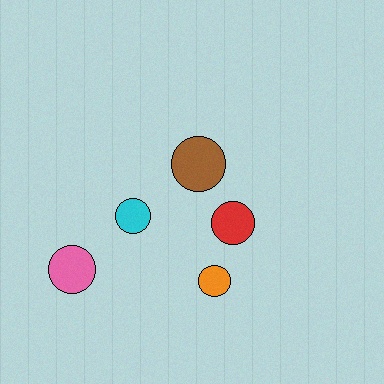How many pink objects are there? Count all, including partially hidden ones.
There is 1 pink object.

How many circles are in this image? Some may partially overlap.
There are 5 circles.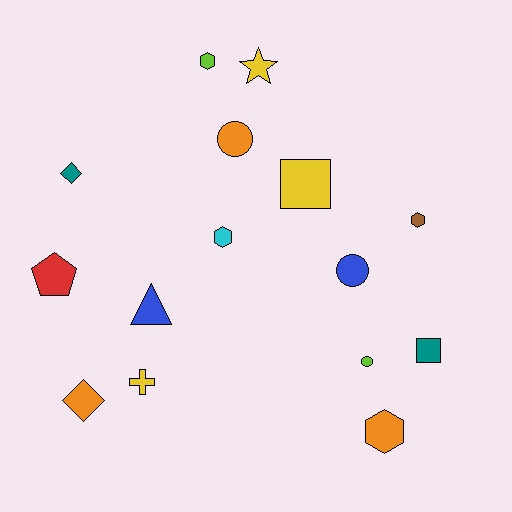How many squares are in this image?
There are 2 squares.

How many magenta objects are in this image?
There are no magenta objects.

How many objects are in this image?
There are 15 objects.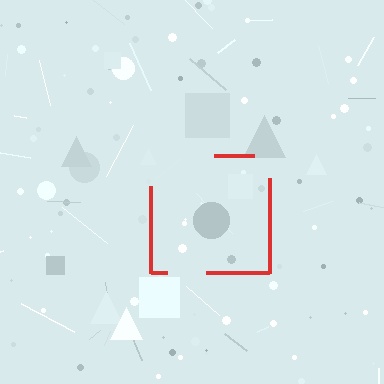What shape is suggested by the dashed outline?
The dashed outline suggests a square.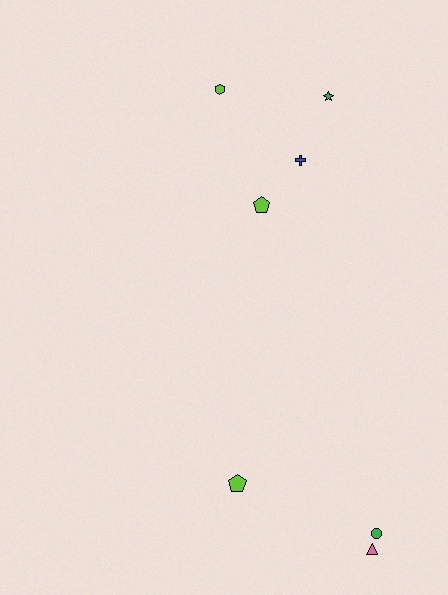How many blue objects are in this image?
There is 1 blue object.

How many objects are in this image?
There are 7 objects.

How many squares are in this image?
There are no squares.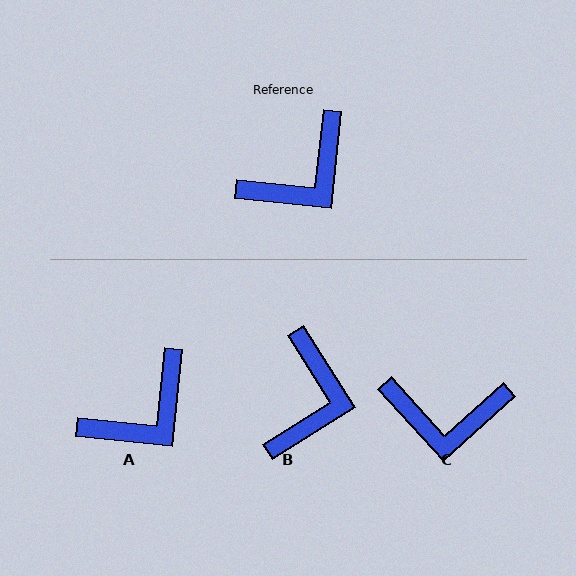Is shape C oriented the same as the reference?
No, it is off by about 42 degrees.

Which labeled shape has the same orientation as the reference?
A.